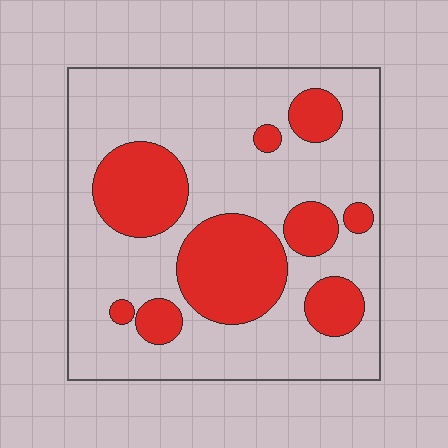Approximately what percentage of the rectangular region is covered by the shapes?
Approximately 30%.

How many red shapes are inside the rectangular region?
9.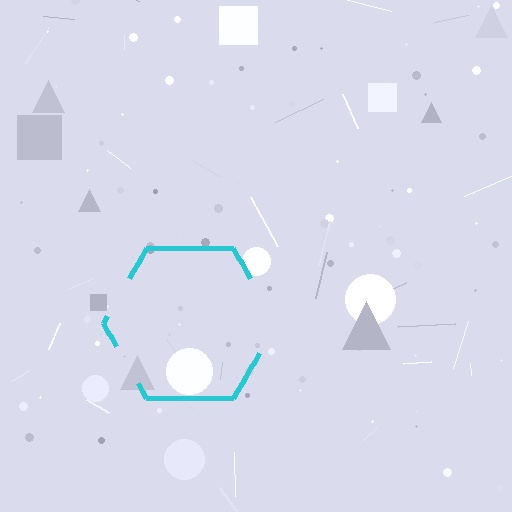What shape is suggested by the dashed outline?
The dashed outline suggests a hexagon.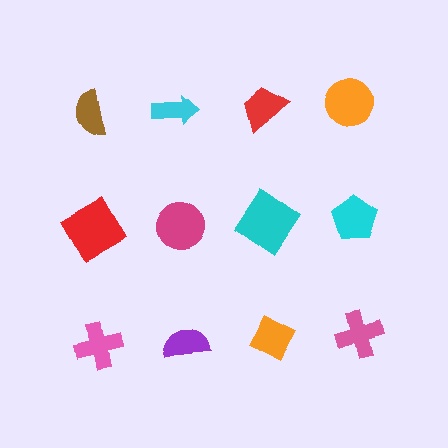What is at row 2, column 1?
A red diamond.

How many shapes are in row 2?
4 shapes.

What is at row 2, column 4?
A cyan pentagon.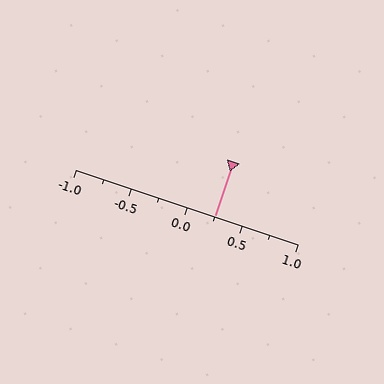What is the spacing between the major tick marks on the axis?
The major ticks are spaced 0.5 apart.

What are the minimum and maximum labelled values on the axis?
The axis runs from -1.0 to 1.0.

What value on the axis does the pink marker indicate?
The marker indicates approximately 0.25.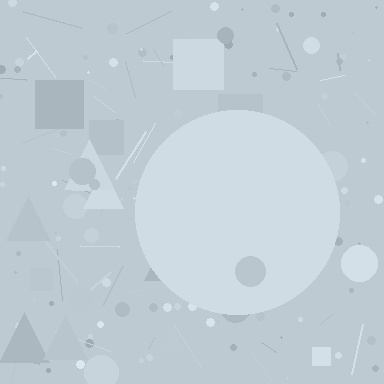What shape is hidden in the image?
A circle is hidden in the image.